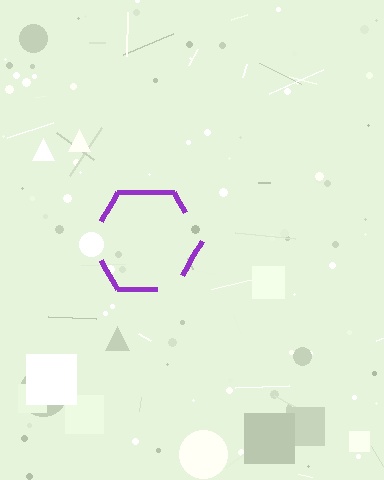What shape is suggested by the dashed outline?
The dashed outline suggests a hexagon.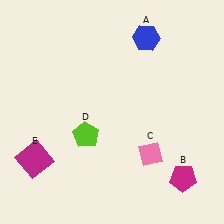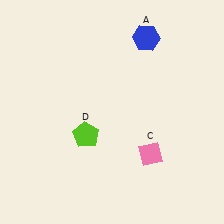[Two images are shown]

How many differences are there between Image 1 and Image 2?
There are 2 differences between the two images.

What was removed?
The magenta pentagon (B), the magenta square (E) were removed in Image 2.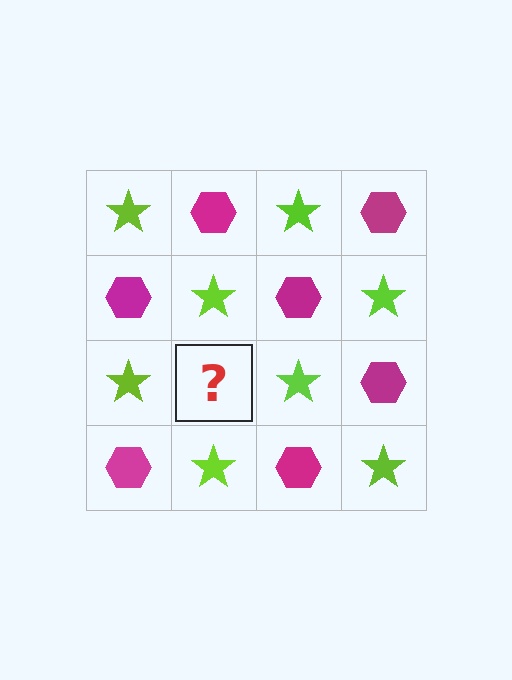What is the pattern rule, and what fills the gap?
The rule is that it alternates lime star and magenta hexagon in a checkerboard pattern. The gap should be filled with a magenta hexagon.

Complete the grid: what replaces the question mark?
The question mark should be replaced with a magenta hexagon.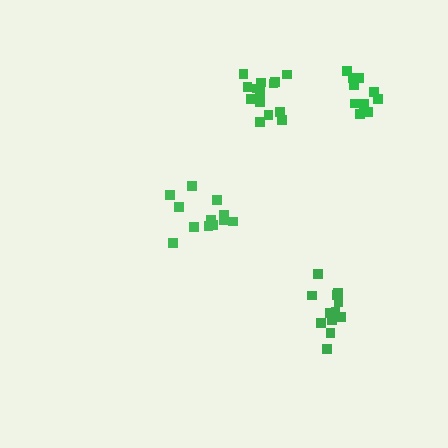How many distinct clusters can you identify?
There are 4 distinct clusters.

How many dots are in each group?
Group 1: 12 dots, Group 2: 10 dots, Group 3: 12 dots, Group 4: 14 dots (48 total).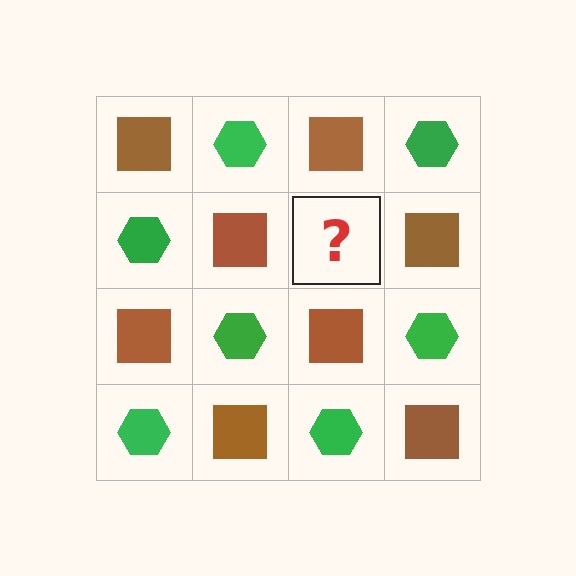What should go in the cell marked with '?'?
The missing cell should contain a green hexagon.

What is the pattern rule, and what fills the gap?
The rule is that it alternates brown square and green hexagon in a checkerboard pattern. The gap should be filled with a green hexagon.